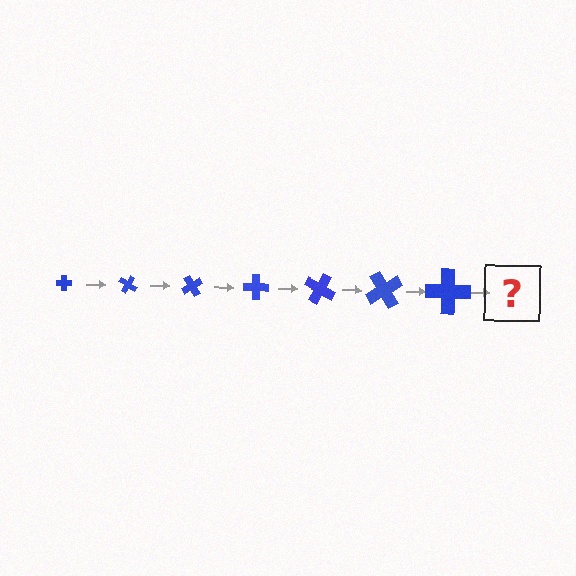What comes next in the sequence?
The next element should be a cross, larger than the previous one and rotated 210 degrees from the start.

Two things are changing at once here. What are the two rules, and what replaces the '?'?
The two rules are that the cross grows larger each step and it rotates 30 degrees each step. The '?' should be a cross, larger than the previous one and rotated 210 degrees from the start.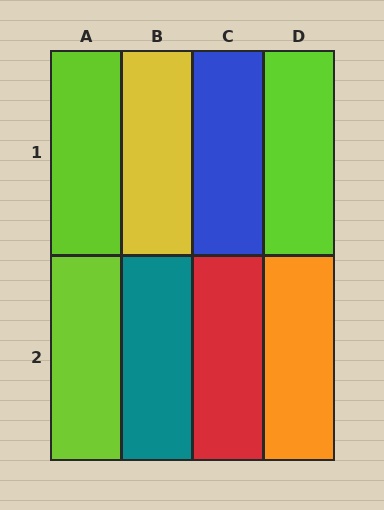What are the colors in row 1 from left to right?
Lime, yellow, blue, lime.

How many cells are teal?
1 cell is teal.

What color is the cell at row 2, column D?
Orange.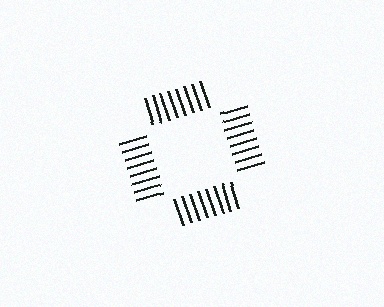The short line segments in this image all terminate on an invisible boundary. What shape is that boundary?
An illusory square — the line segments terminate on its edges but no continuous stroke is drawn.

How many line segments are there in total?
32 — 8 along each of the 4 edges.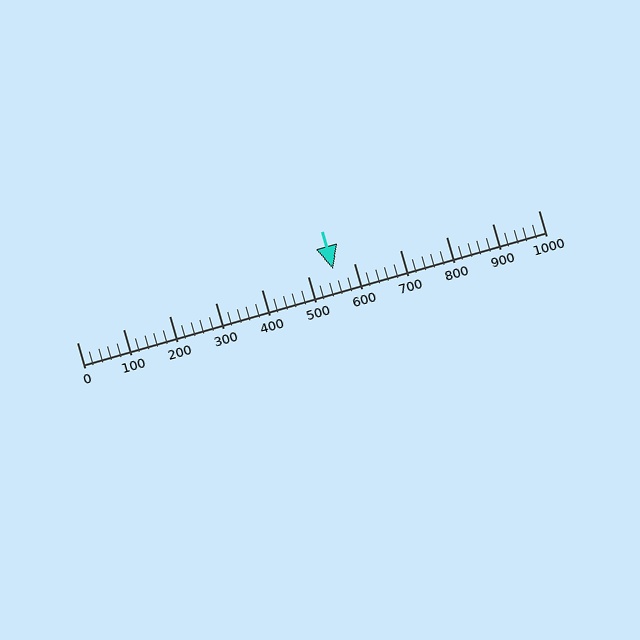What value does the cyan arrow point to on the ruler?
The cyan arrow points to approximately 556.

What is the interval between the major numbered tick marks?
The major tick marks are spaced 100 units apart.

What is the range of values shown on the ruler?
The ruler shows values from 0 to 1000.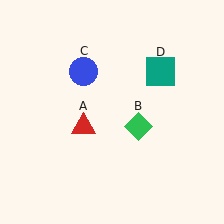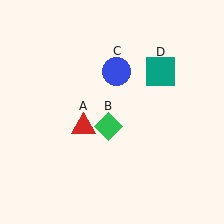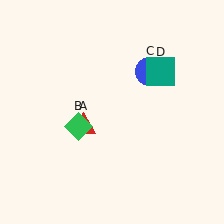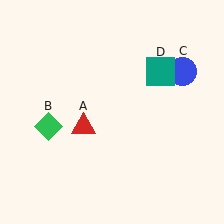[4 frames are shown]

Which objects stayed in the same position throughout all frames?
Red triangle (object A) and teal square (object D) remained stationary.